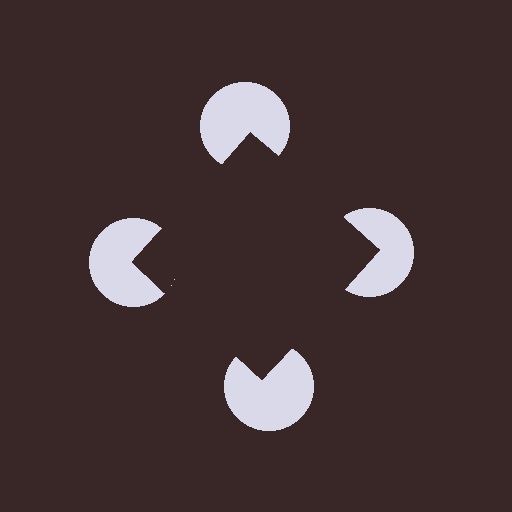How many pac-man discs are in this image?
There are 4 — one at each vertex of the illusory square.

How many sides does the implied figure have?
4 sides.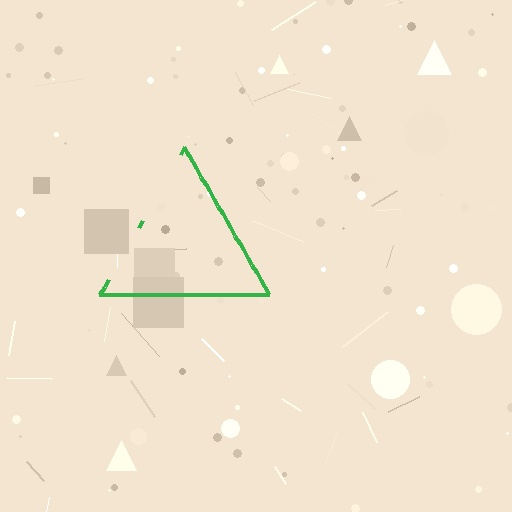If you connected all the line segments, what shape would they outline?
They would outline a triangle.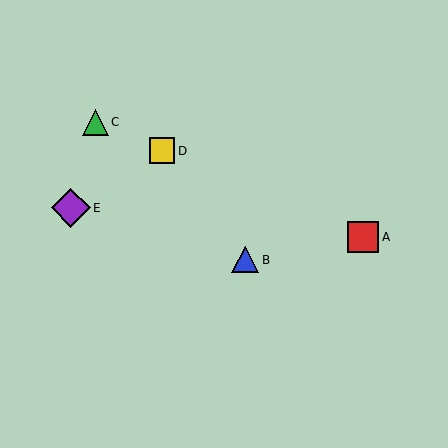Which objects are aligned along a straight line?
Objects A, C, D are aligned along a straight line.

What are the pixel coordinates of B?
Object B is at (245, 260).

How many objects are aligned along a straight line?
3 objects (A, C, D) are aligned along a straight line.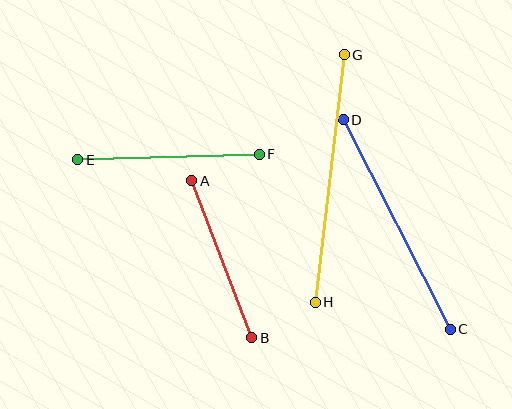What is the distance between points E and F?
The distance is approximately 182 pixels.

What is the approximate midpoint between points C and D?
The midpoint is at approximately (397, 225) pixels.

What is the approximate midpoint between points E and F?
The midpoint is at approximately (168, 157) pixels.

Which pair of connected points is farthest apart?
Points G and H are farthest apart.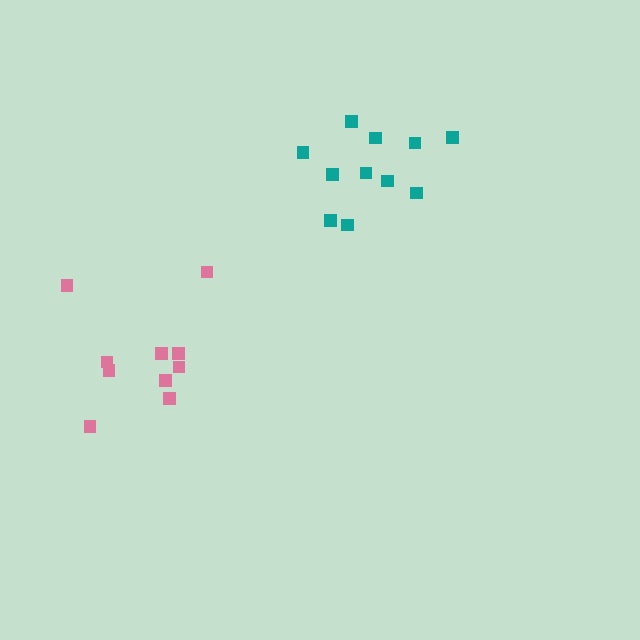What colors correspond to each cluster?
The clusters are colored: pink, teal.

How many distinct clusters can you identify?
There are 2 distinct clusters.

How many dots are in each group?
Group 1: 10 dots, Group 2: 11 dots (21 total).